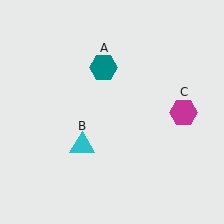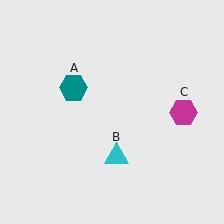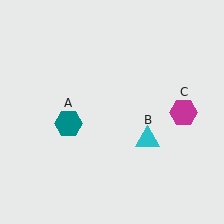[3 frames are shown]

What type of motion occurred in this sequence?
The teal hexagon (object A), cyan triangle (object B) rotated counterclockwise around the center of the scene.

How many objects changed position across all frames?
2 objects changed position: teal hexagon (object A), cyan triangle (object B).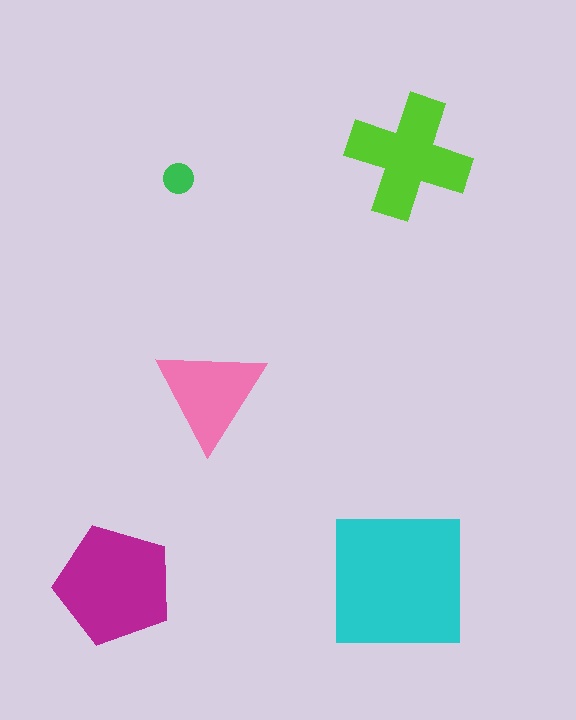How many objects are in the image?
There are 5 objects in the image.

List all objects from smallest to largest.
The green circle, the pink triangle, the lime cross, the magenta pentagon, the cyan square.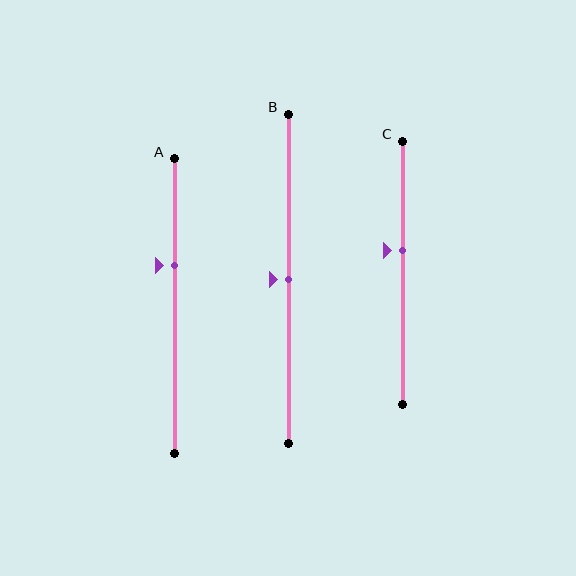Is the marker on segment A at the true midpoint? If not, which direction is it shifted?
No, the marker on segment A is shifted upward by about 14% of the segment length.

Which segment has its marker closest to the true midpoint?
Segment B has its marker closest to the true midpoint.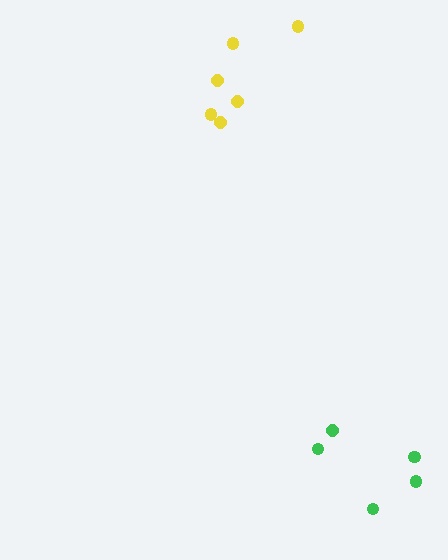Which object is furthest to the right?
The green cluster is rightmost.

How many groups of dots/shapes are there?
There are 2 groups.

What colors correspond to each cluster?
The clusters are colored: green, yellow.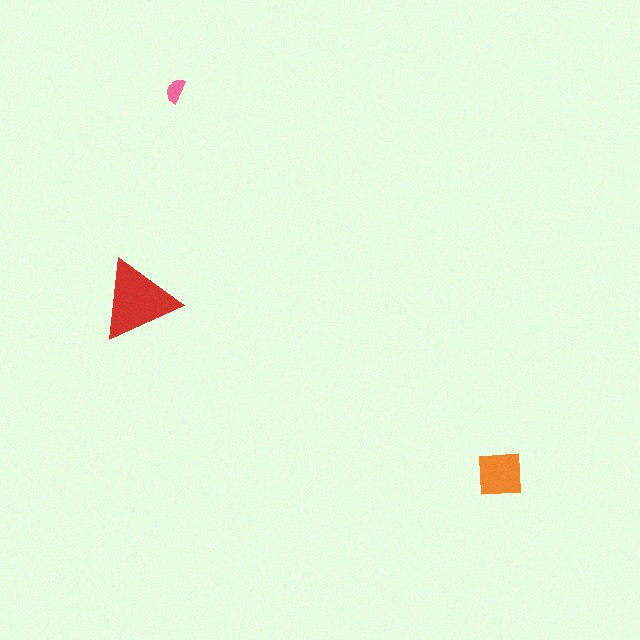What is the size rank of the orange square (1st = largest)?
2nd.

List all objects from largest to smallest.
The red triangle, the orange square, the pink semicircle.